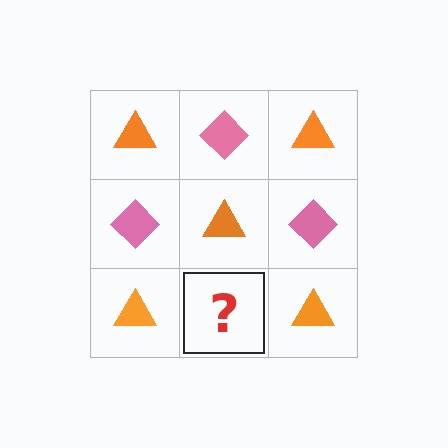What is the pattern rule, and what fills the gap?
The rule is that it alternates orange triangle and pink diamond in a checkerboard pattern. The gap should be filled with a pink diamond.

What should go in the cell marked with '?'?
The missing cell should contain a pink diamond.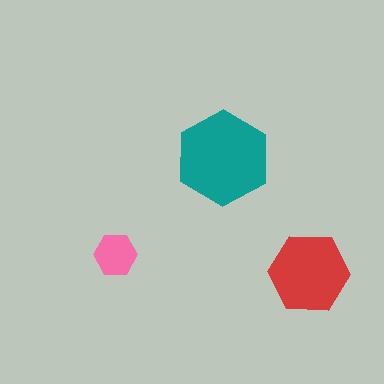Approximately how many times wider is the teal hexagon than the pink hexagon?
About 2 times wider.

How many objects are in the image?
There are 3 objects in the image.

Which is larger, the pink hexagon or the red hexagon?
The red one.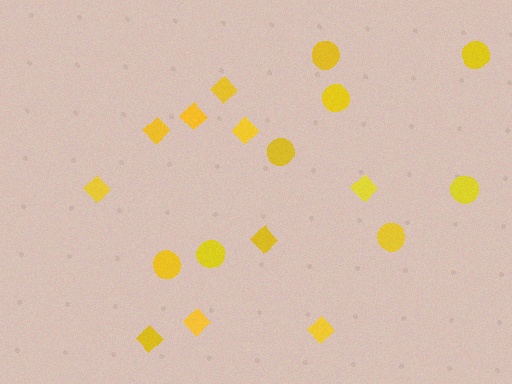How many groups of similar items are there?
There are 2 groups: one group of diamonds (10) and one group of circles (8).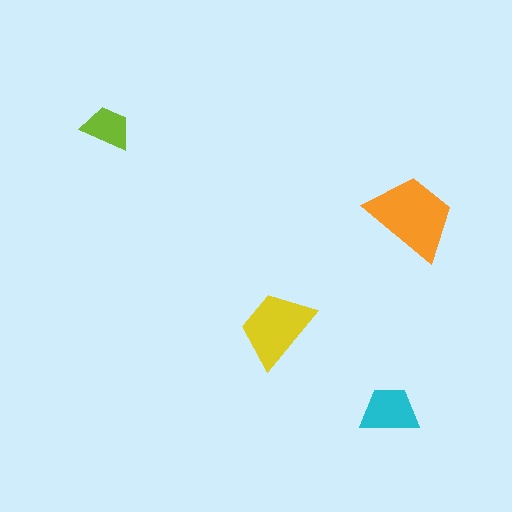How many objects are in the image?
There are 4 objects in the image.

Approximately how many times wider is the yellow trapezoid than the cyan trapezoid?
About 1.5 times wider.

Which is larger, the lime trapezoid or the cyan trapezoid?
The cyan one.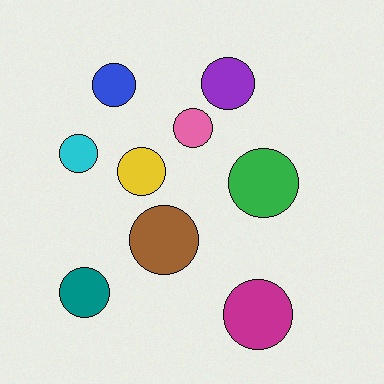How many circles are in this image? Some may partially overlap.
There are 9 circles.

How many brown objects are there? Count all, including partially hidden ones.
There is 1 brown object.